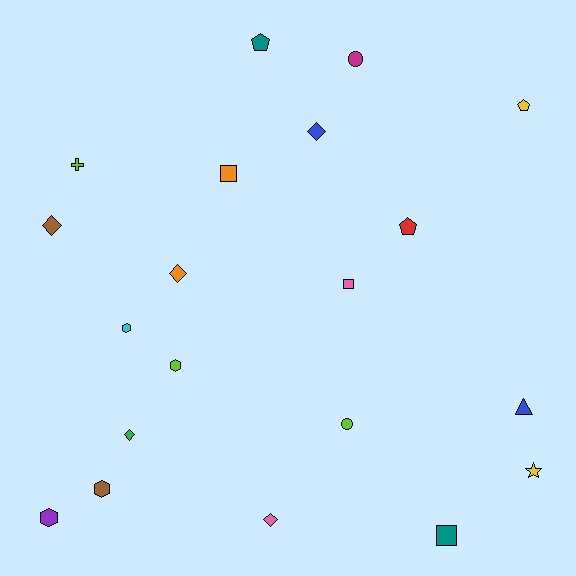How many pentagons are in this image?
There are 3 pentagons.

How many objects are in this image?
There are 20 objects.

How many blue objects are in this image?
There are 2 blue objects.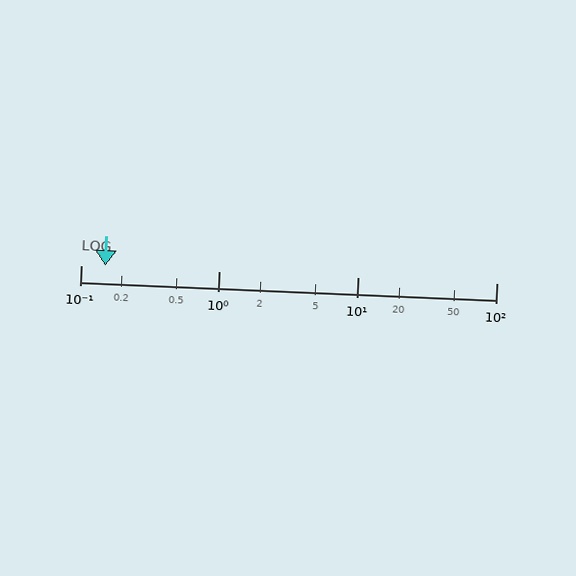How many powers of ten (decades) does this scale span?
The scale spans 3 decades, from 0.1 to 100.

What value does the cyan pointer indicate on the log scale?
The pointer indicates approximately 0.15.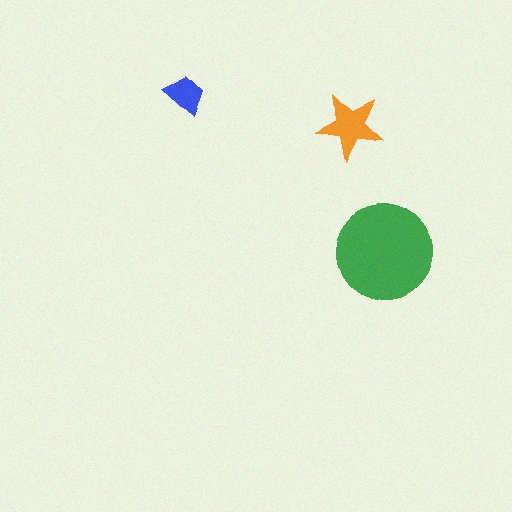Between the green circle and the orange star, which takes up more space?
The green circle.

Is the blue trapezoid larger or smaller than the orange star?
Smaller.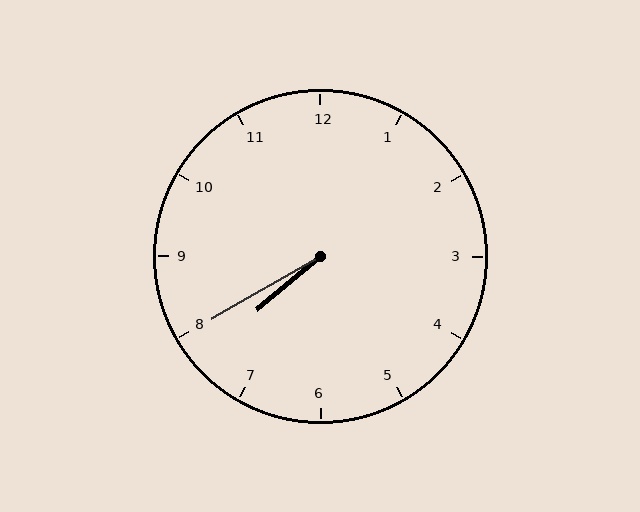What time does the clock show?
7:40.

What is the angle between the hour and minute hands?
Approximately 10 degrees.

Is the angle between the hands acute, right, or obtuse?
It is acute.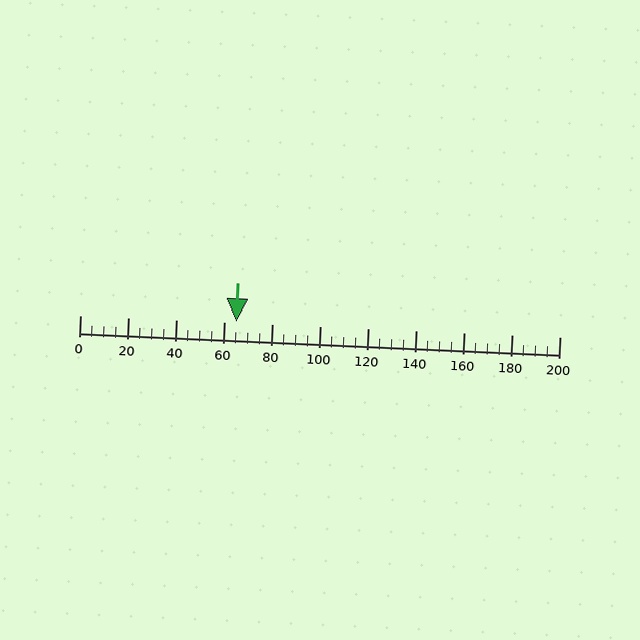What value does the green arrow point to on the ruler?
The green arrow points to approximately 65.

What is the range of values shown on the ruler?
The ruler shows values from 0 to 200.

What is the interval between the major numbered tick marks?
The major tick marks are spaced 20 units apart.